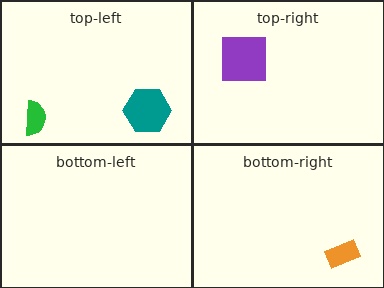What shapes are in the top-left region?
The teal hexagon, the green semicircle.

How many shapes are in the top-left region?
2.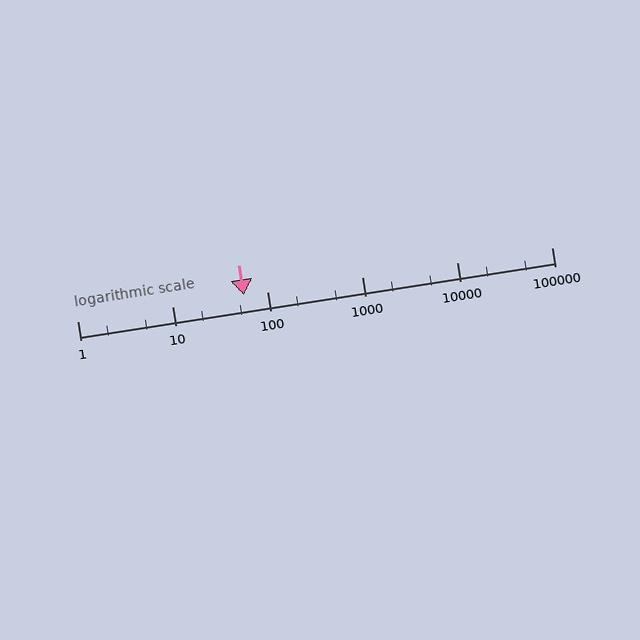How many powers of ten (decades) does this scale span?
The scale spans 5 decades, from 1 to 100000.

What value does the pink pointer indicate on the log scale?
The pointer indicates approximately 57.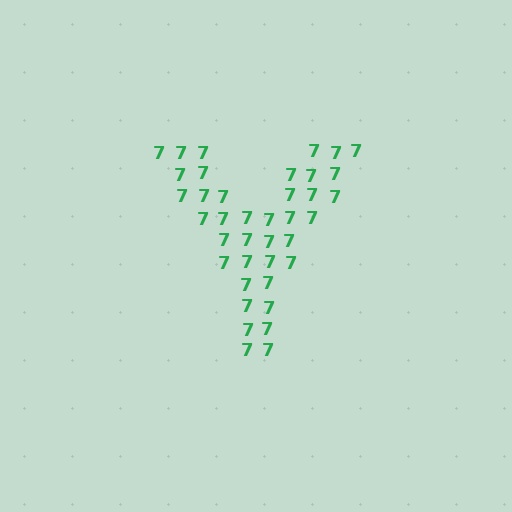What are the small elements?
The small elements are digit 7's.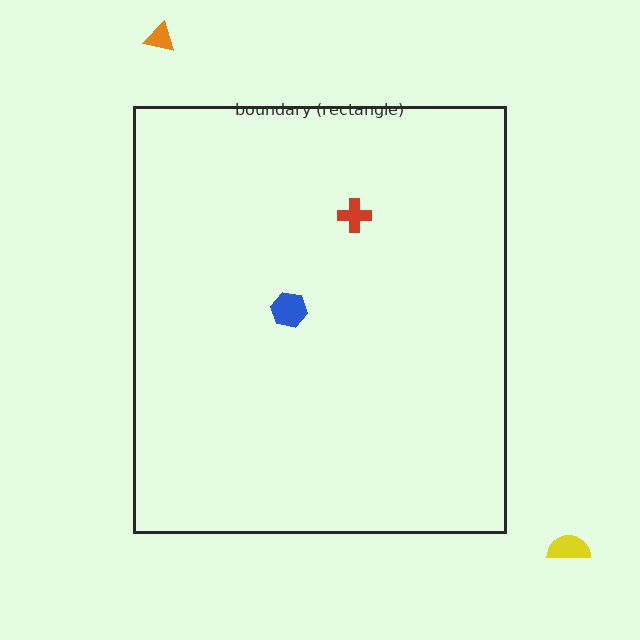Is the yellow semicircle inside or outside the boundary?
Outside.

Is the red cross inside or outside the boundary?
Inside.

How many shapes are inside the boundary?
2 inside, 2 outside.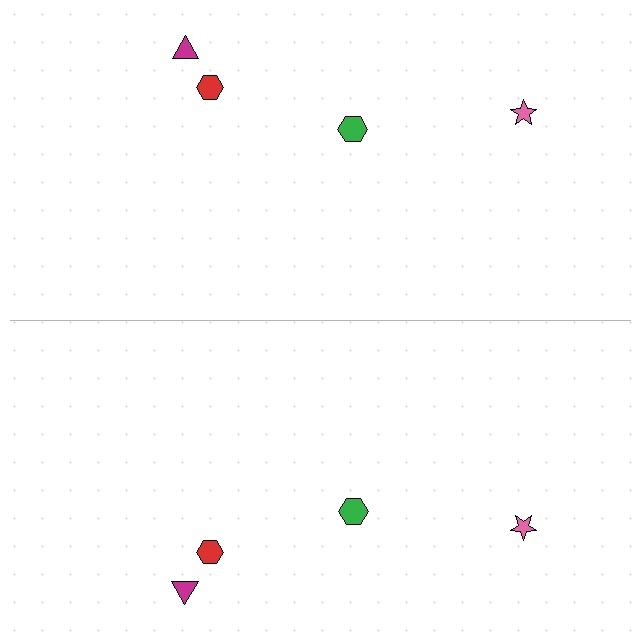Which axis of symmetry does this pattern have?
The pattern has a horizontal axis of symmetry running through the center of the image.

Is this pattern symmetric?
Yes, this pattern has bilateral (reflection) symmetry.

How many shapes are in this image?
There are 8 shapes in this image.